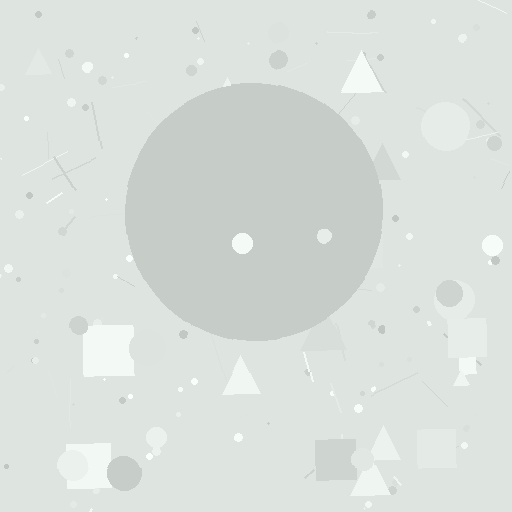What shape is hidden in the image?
A circle is hidden in the image.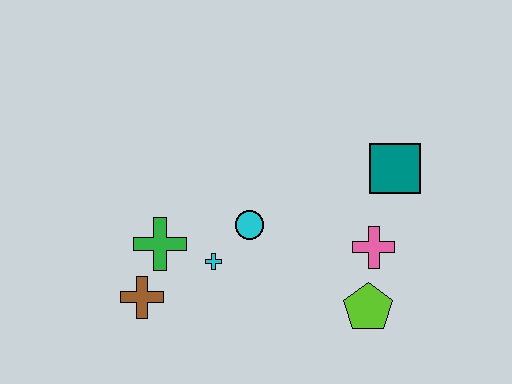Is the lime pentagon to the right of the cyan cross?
Yes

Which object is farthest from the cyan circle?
The teal square is farthest from the cyan circle.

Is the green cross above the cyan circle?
No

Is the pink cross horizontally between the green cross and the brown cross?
No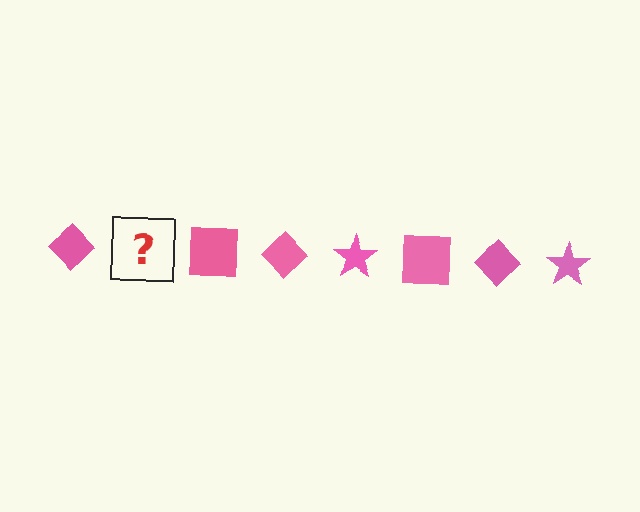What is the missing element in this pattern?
The missing element is a pink star.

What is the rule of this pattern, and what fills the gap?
The rule is that the pattern cycles through diamond, star, square shapes in pink. The gap should be filled with a pink star.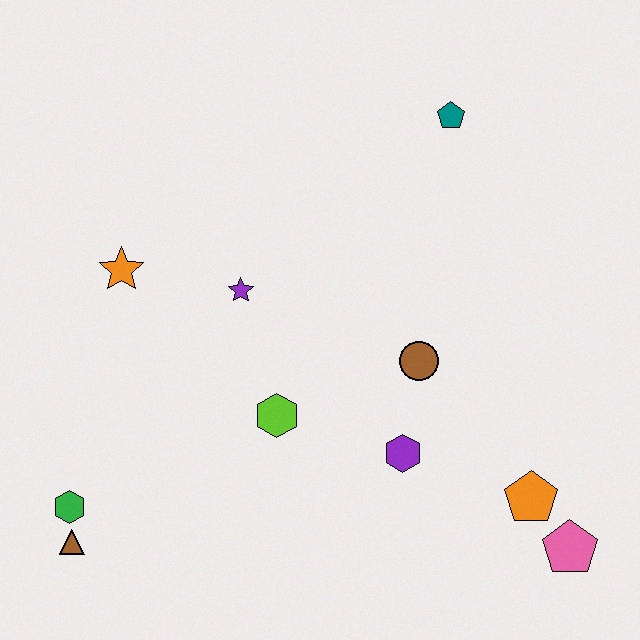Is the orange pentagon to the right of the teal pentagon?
Yes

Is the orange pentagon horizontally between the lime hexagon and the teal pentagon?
No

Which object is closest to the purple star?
The orange star is closest to the purple star.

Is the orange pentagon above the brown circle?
No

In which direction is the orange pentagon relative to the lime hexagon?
The orange pentagon is to the right of the lime hexagon.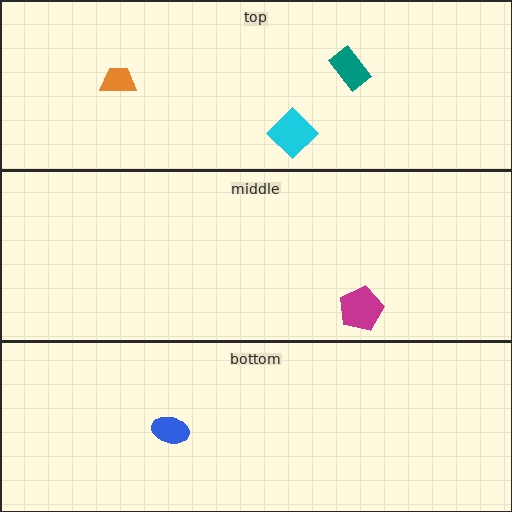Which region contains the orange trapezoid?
The top region.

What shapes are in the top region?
The cyan diamond, the orange trapezoid, the teal rectangle.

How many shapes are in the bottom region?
1.